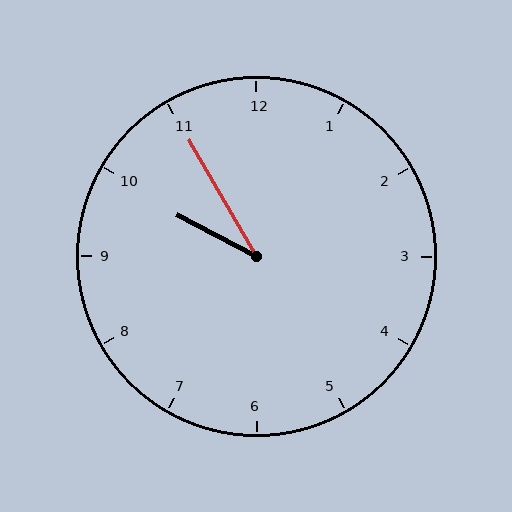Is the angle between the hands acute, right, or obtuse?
It is acute.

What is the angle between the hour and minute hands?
Approximately 32 degrees.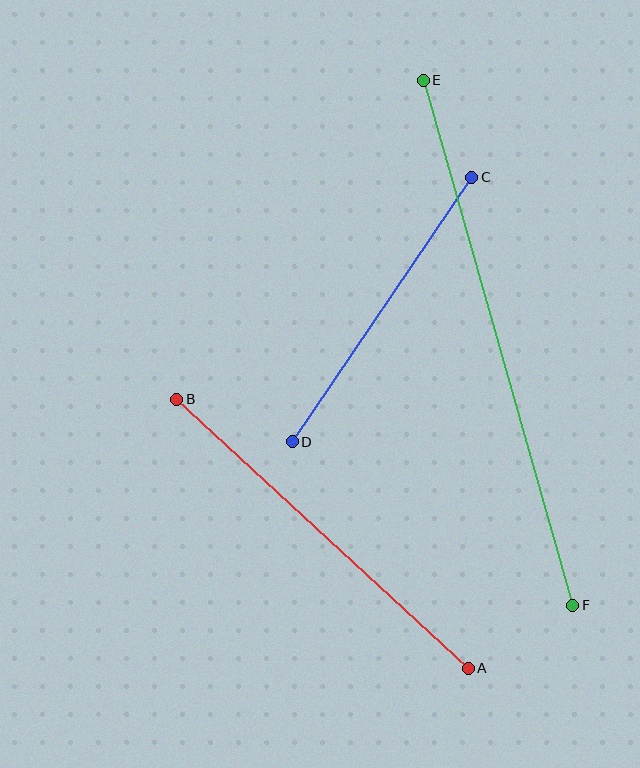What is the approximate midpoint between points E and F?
The midpoint is at approximately (498, 343) pixels.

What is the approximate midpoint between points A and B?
The midpoint is at approximately (323, 534) pixels.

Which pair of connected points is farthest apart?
Points E and F are farthest apart.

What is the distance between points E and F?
The distance is approximately 546 pixels.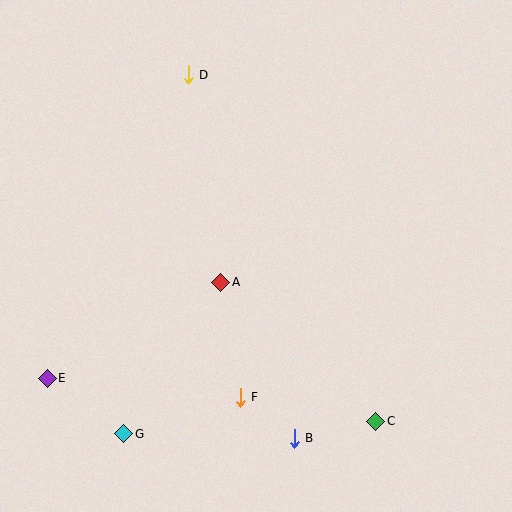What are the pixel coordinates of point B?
Point B is at (294, 438).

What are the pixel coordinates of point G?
Point G is at (124, 434).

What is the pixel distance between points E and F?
The distance between E and F is 194 pixels.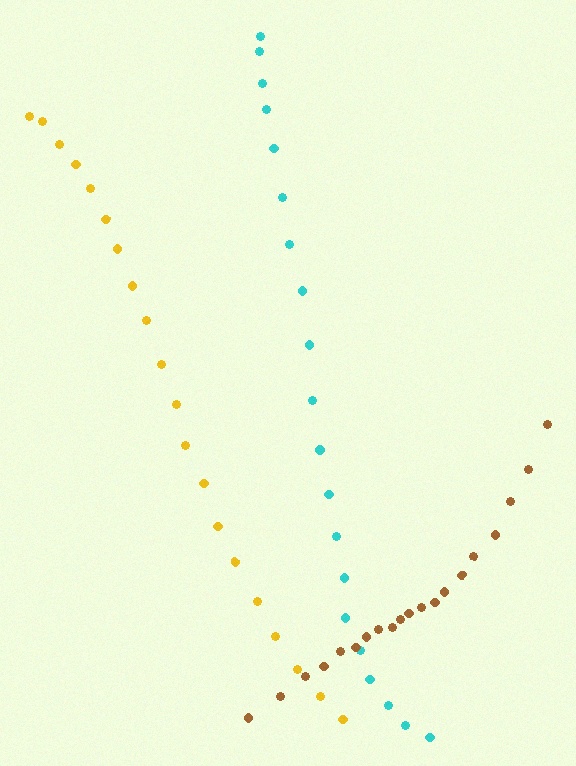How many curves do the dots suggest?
There are 3 distinct paths.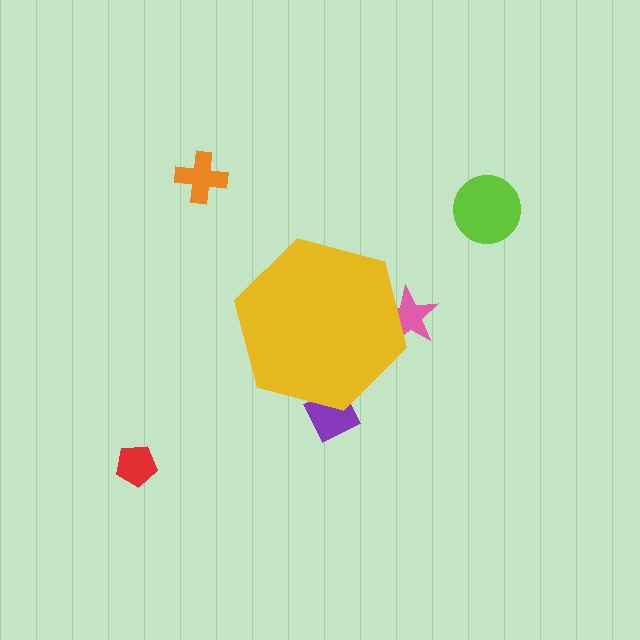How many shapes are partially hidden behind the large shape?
2 shapes are partially hidden.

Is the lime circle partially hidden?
No, the lime circle is fully visible.